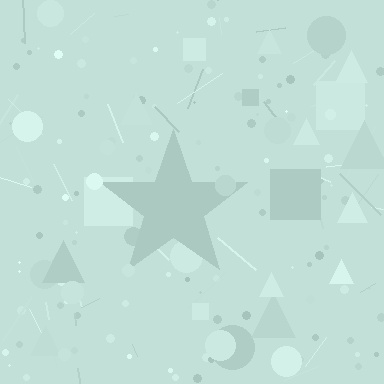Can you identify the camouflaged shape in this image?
The camouflaged shape is a star.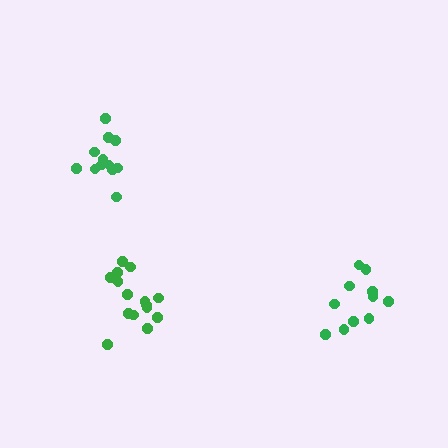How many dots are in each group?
Group 1: 12 dots, Group 2: 15 dots, Group 3: 11 dots (38 total).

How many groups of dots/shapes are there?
There are 3 groups.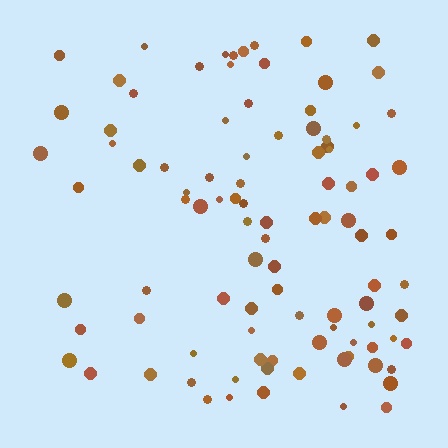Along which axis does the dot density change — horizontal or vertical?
Horizontal.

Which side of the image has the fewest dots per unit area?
The left.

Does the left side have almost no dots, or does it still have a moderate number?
Still a moderate number, just noticeably fewer than the right.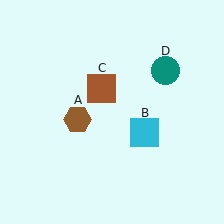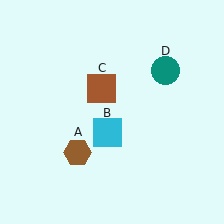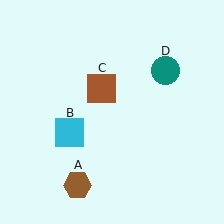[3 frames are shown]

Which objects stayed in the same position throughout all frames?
Brown square (object C) and teal circle (object D) remained stationary.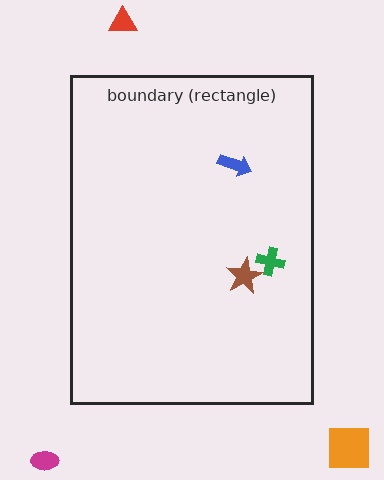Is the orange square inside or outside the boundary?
Outside.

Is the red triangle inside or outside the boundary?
Outside.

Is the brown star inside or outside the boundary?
Inside.